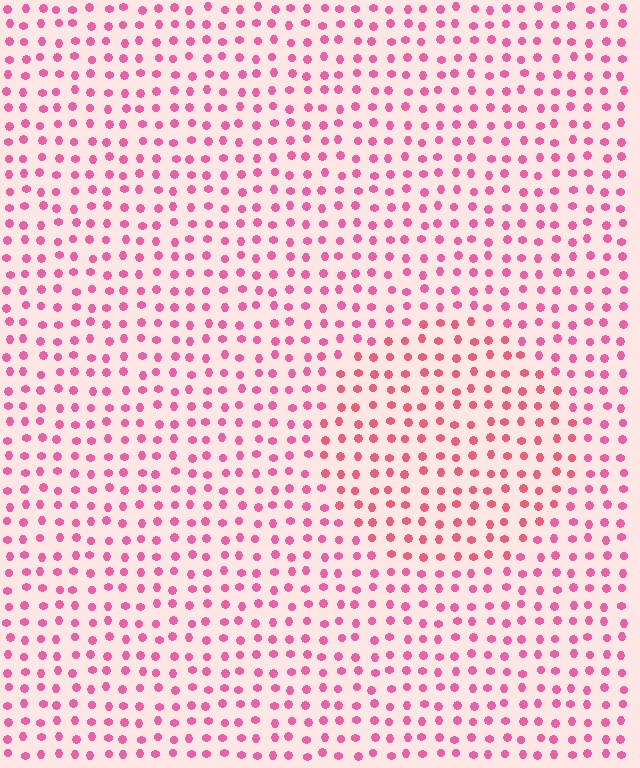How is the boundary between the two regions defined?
The boundary is defined purely by a slight shift in hue (about 20 degrees). Spacing, size, and orientation are identical on both sides.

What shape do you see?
I see a circle.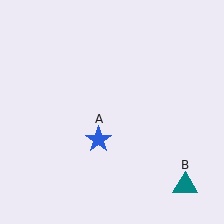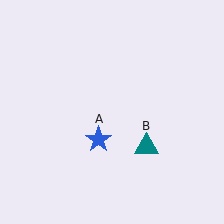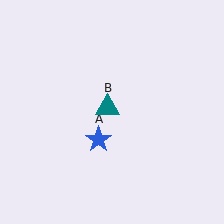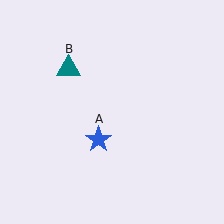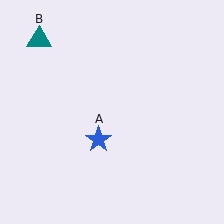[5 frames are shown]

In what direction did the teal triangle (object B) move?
The teal triangle (object B) moved up and to the left.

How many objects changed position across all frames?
1 object changed position: teal triangle (object B).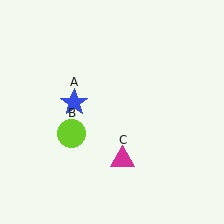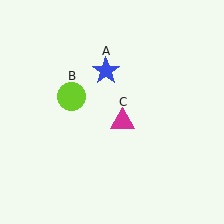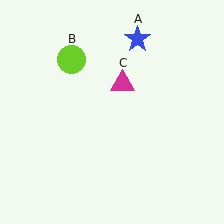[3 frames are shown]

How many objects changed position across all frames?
3 objects changed position: blue star (object A), lime circle (object B), magenta triangle (object C).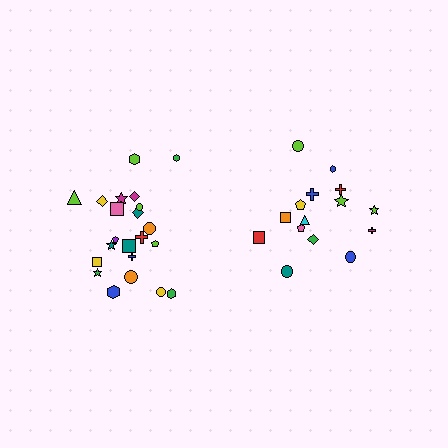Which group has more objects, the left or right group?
The left group.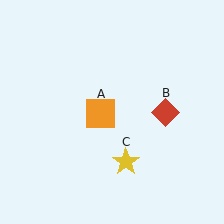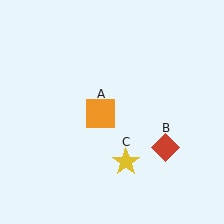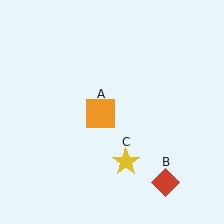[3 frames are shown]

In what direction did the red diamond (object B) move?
The red diamond (object B) moved down.